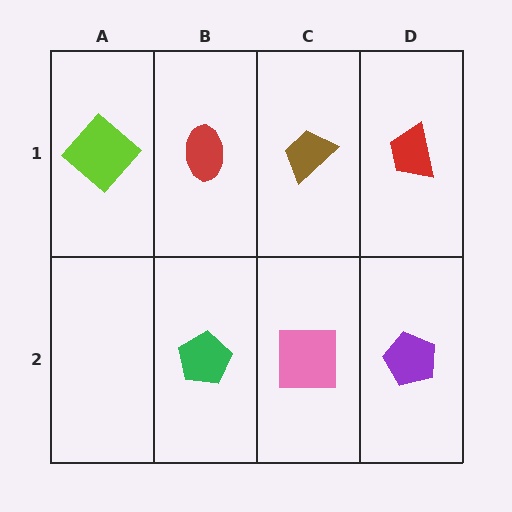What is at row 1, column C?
A brown trapezoid.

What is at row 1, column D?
A red trapezoid.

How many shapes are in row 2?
3 shapes.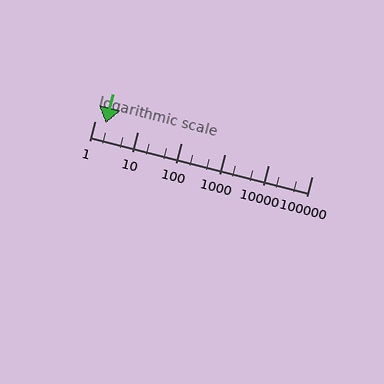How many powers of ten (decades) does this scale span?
The scale spans 5 decades, from 1 to 100000.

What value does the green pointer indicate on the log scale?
The pointer indicates approximately 1.8.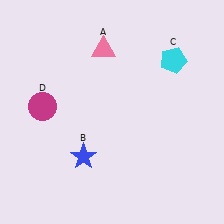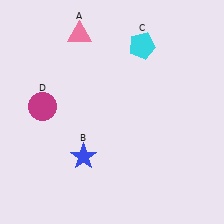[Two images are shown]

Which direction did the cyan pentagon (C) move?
The cyan pentagon (C) moved left.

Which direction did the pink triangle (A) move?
The pink triangle (A) moved left.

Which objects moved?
The objects that moved are: the pink triangle (A), the cyan pentagon (C).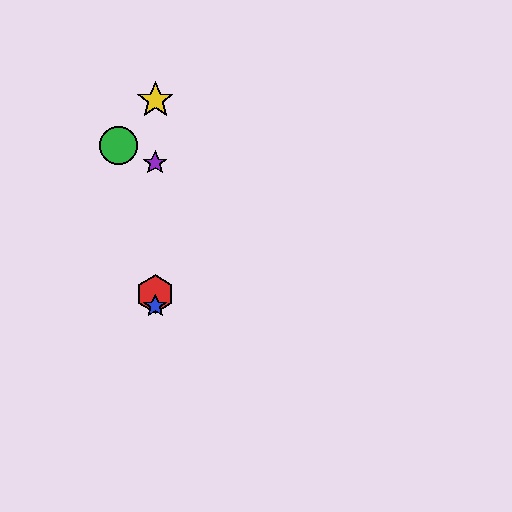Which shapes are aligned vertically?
The red hexagon, the blue star, the yellow star, the purple star are aligned vertically.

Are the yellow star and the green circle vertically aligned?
No, the yellow star is at x≈155 and the green circle is at x≈118.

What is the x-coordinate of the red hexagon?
The red hexagon is at x≈155.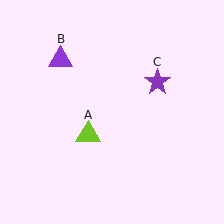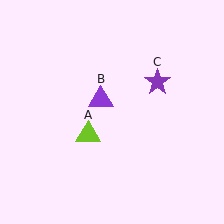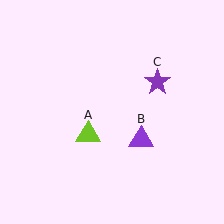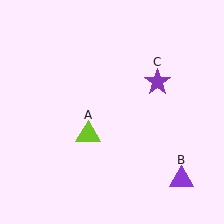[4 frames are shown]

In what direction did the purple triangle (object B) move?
The purple triangle (object B) moved down and to the right.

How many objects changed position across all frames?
1 object changed position: purple triangle (object B).